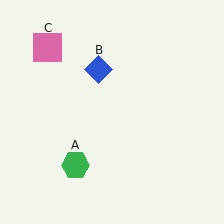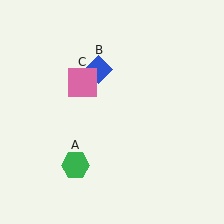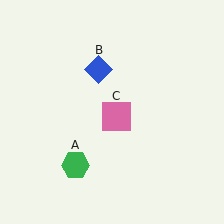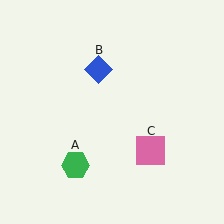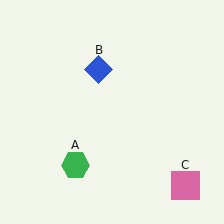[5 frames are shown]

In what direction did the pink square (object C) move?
The pink square (object C) moved down and to the right.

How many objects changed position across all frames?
1 object changed position: pink square (object C).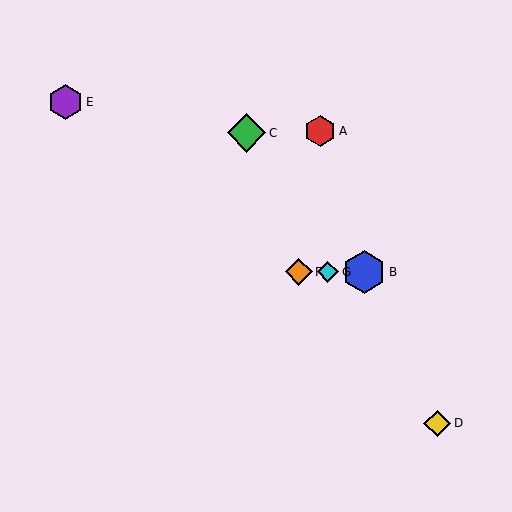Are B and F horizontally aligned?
Yes, both are at y≈272.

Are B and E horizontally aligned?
No, B is at y≈272 and E is at y≈102.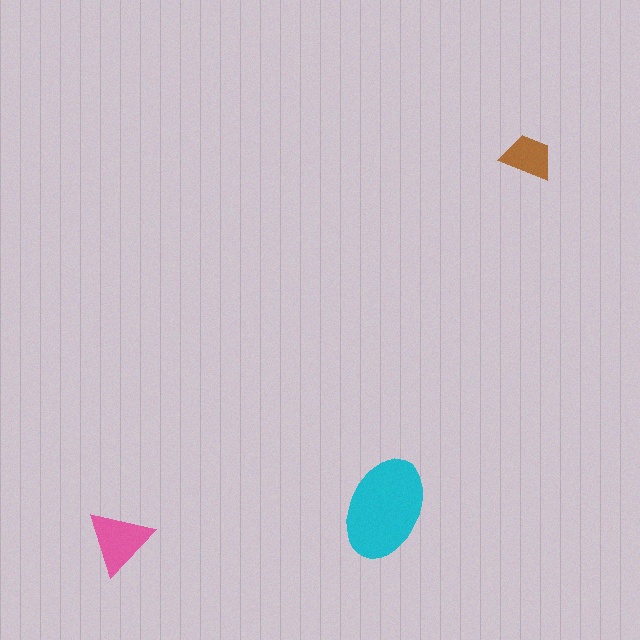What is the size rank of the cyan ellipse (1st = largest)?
1st.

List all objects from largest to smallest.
The cyan ellipse, the pink triangle, the brown trapezoid.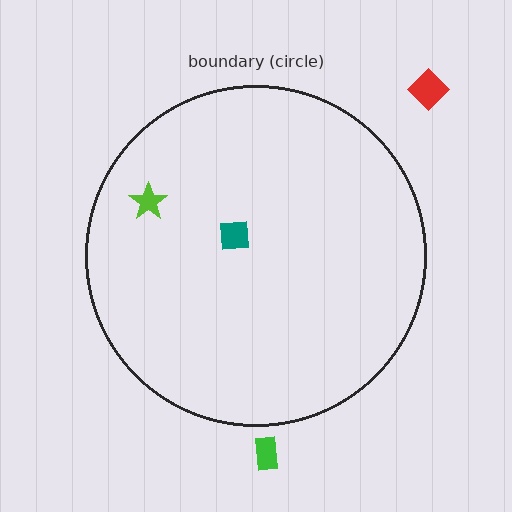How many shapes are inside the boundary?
2 inside, 2 outside.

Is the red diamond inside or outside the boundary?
Outside.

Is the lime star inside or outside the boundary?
Inside.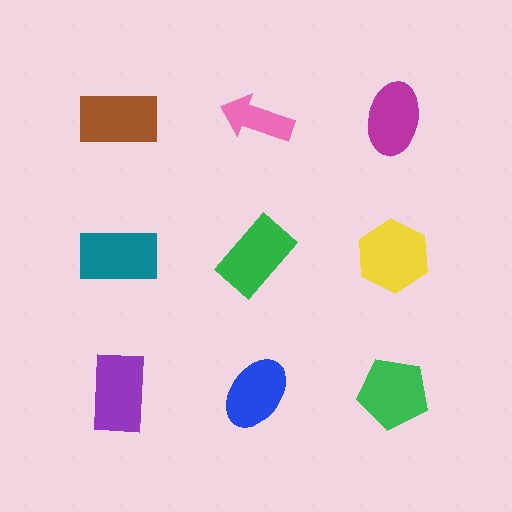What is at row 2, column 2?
A green rectangle.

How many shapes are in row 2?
3 shapes.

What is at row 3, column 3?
A green pentagon.